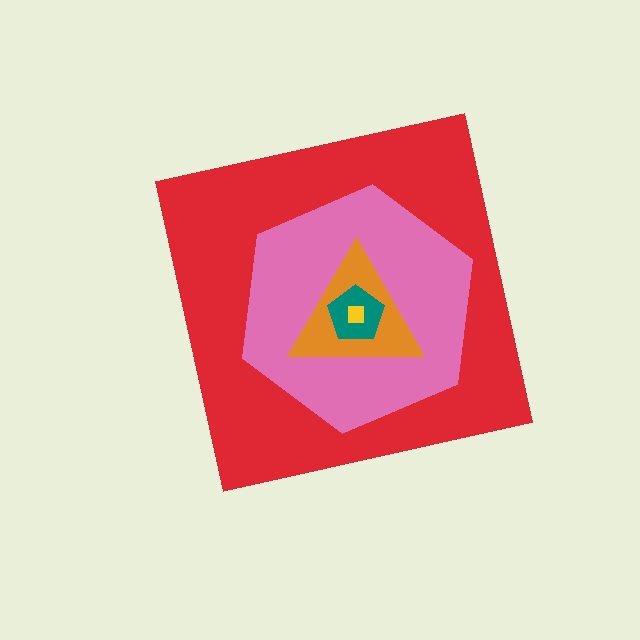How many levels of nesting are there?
5.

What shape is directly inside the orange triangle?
The teal pentagon.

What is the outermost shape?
The red square.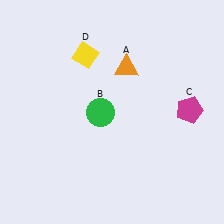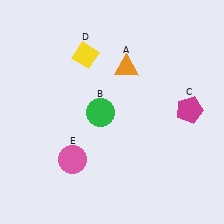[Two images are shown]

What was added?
A pink circle (E) was added in Image 2.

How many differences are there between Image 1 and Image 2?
There is 1 difference between the two images.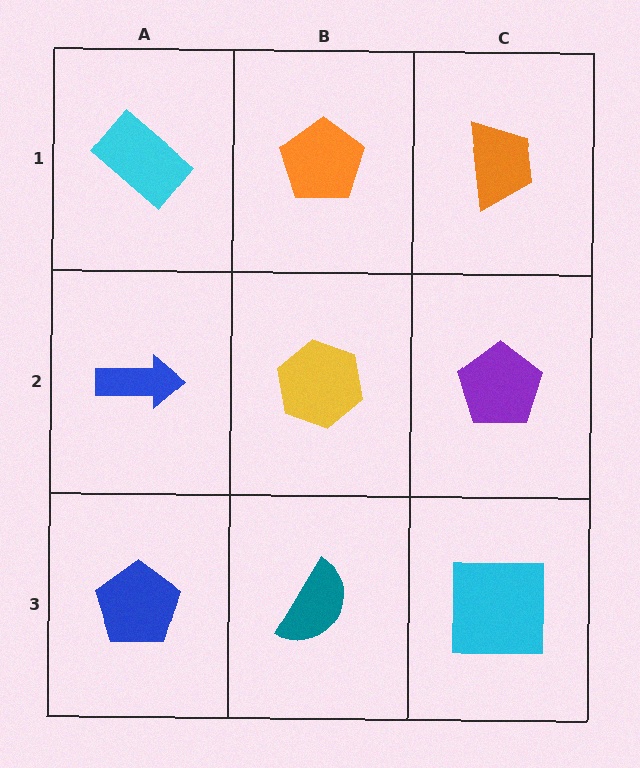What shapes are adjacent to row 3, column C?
A purple pentagon (row 2, column C), a teal semicircle (row 3, column B).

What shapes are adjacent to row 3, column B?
A yellow hexagon (row 2, column B), a blue pentagon (row 3, column A), a cyan square (row 3, column C).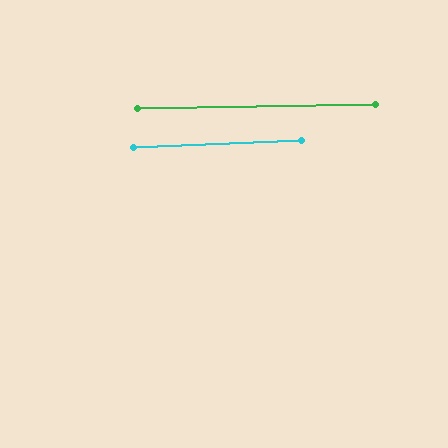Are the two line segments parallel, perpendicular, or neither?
Parallel — their directions differ by only 1.0°.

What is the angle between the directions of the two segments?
Approximately 1 degree.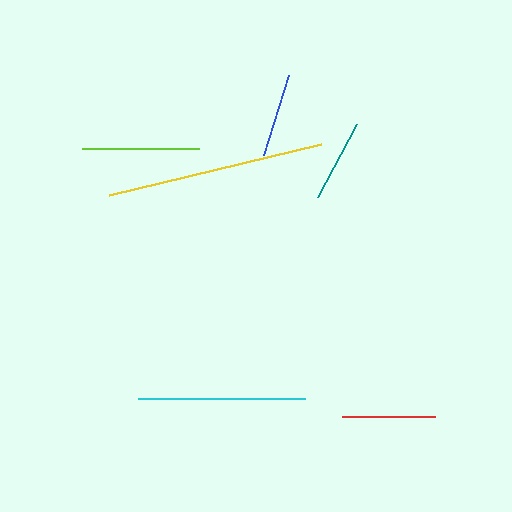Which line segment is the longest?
The yellow line is the longest at approximately 217 pixels.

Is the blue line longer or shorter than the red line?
The red line is longer than the blue line.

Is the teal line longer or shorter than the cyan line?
The cyan line is longer than the teal line.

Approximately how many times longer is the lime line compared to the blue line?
The lime line is approximately 1.4 times the length of the blue line.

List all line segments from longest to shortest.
From longest to shortest: yellow, cyan, lime, red, blue, teal.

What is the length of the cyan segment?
The cyan segment is approximately 167 pixels long.